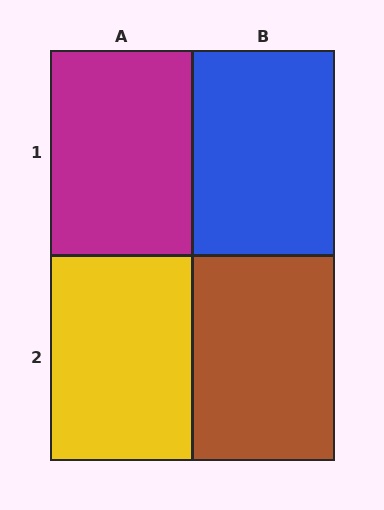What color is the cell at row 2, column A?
Yellow.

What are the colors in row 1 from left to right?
Magenta, blue.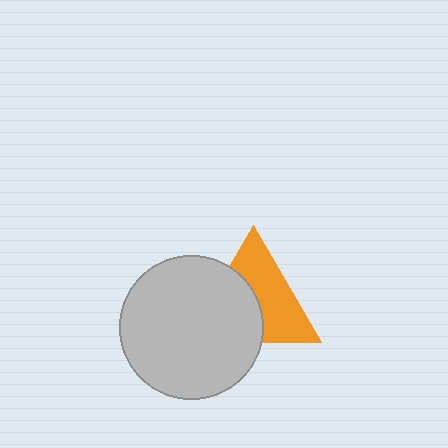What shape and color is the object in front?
The object in front is a light gray circle.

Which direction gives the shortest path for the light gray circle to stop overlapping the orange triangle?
Moving toward the lower-left gives the shortest separation.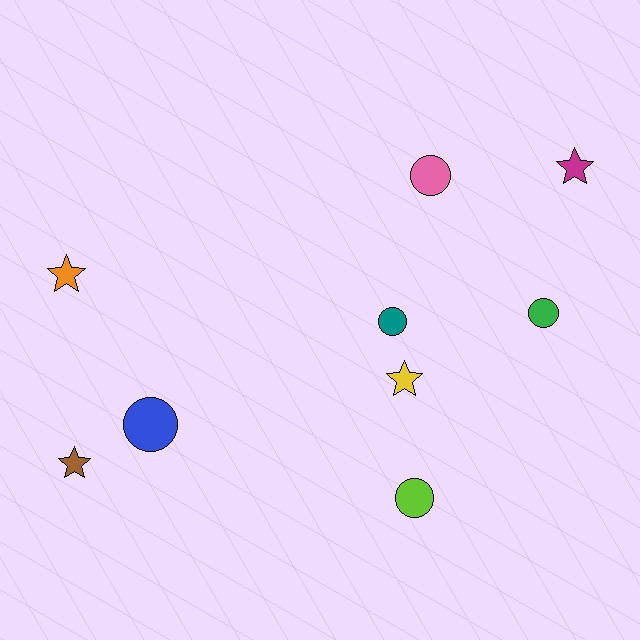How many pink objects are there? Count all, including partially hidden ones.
There is 1 pink object.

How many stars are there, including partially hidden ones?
There are 4 stars.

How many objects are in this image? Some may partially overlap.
There are 9 objects.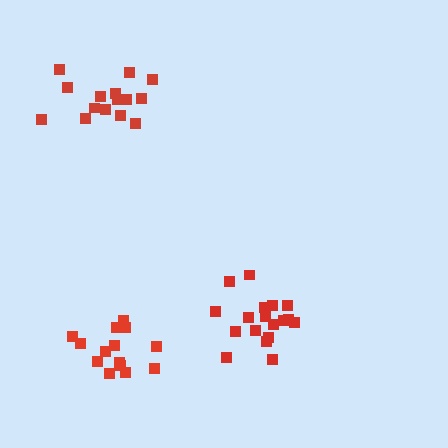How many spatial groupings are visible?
There are 3 spatial groupings.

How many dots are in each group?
Group 1: 18 dots, Group 2: 15 dots, Group 3: 14 dots (47 total).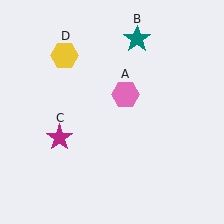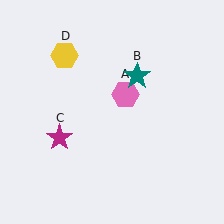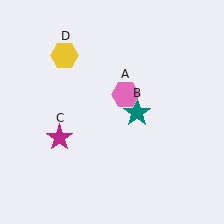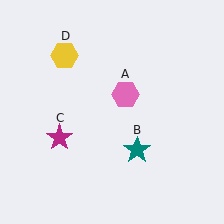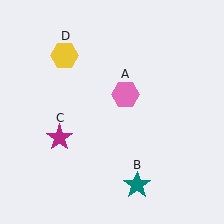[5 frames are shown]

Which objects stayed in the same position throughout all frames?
Pink hexagon (object A) and magenta star (object C) and yellow hexagon (object D) remained stationary.